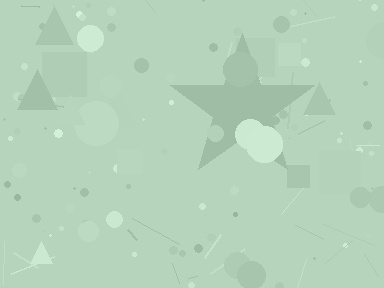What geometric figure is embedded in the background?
A star is embedded in the background.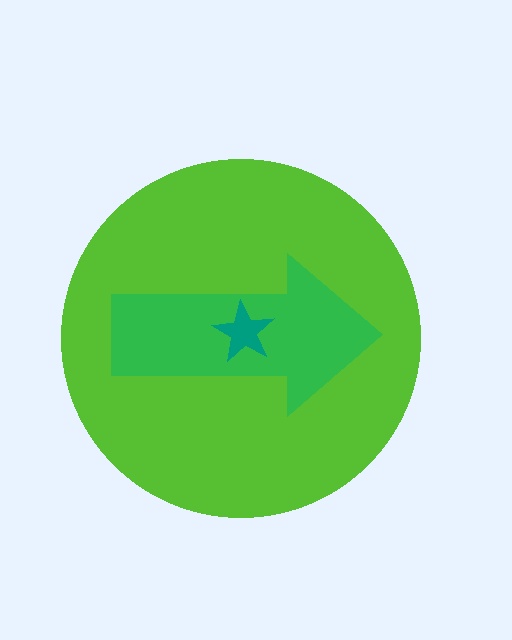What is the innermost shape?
The teal star.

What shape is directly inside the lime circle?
The green arrow.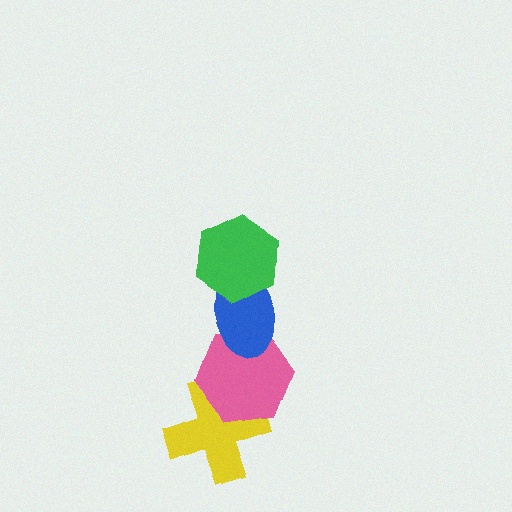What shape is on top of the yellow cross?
The pink hexagon is on top of the yellow cross.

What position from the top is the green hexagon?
The green hexagon is 1st from the top.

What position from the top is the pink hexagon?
The pink hexagon is 3rd from the top.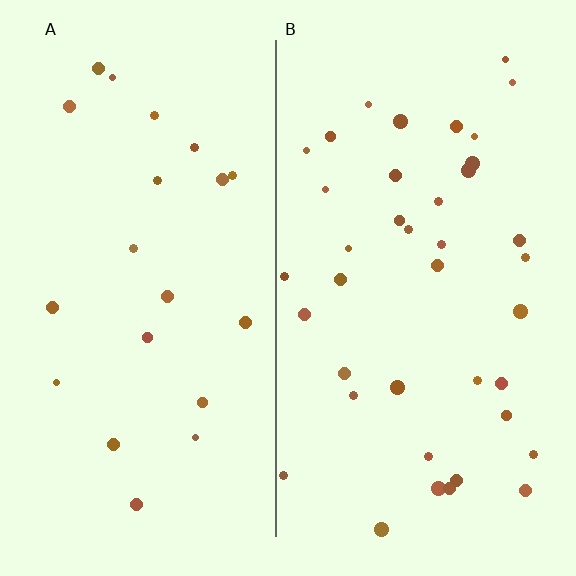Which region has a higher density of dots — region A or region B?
B (the right).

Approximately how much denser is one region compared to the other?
Approximately 1.9× — region B over region A.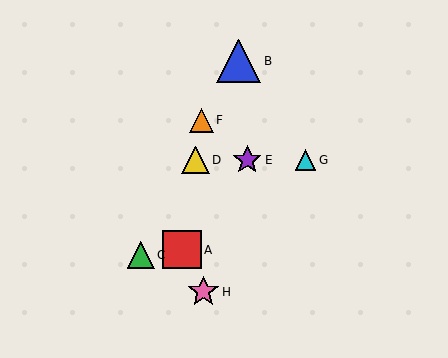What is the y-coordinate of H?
Object H is at y≈292.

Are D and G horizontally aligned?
Yes, both are at y≈160.